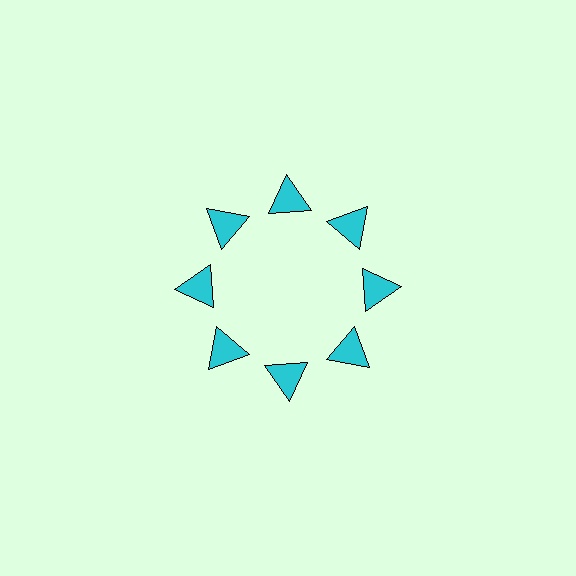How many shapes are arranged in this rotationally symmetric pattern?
There are 8 shapes, arranged in 8 groups of 1.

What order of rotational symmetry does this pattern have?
This pattern has 8-fold rotational symmetry.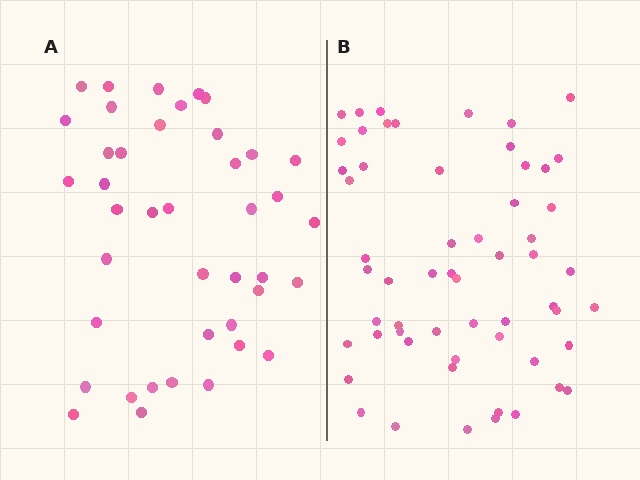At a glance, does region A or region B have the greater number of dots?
Region B (the right region) has more dots.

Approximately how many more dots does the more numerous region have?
Region B has approximately 15 more dots than region A.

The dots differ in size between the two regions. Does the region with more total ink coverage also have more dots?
No. Region A has more total ink coverage because its dots are larger, but region B actually contains more individual dots. Total area can be misleading — the number of items is what matters here.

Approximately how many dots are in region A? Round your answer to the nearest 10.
About 40 dots. (The exact count is 41, which rounds to 40.)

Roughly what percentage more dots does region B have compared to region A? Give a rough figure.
About 40% more.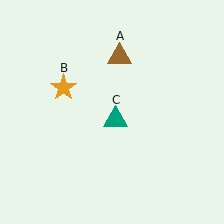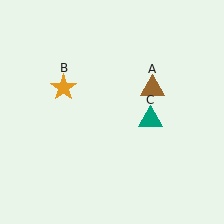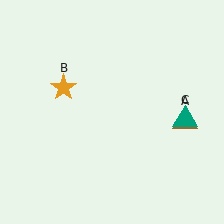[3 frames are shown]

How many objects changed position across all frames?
2 objects changed position: brown triangle (object A), teal triangle (object C).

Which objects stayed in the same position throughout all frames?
Orange star (object B) remained stationary.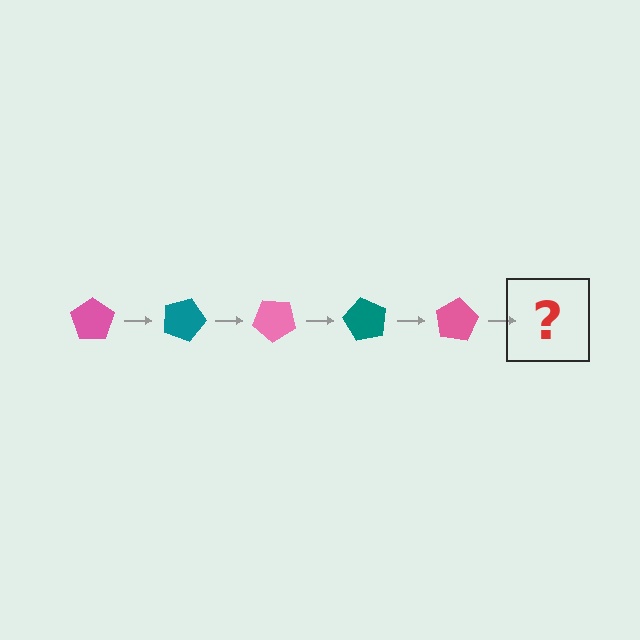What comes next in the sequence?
The next element should be a teal pentagon, rotated 100 degrees from the start.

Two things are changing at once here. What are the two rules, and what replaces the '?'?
The two rules are that it rotates 20 degrees each step and the color cycles through pink and teal. The '?' should be a teal pentagon, rotated 100 degrees from the start.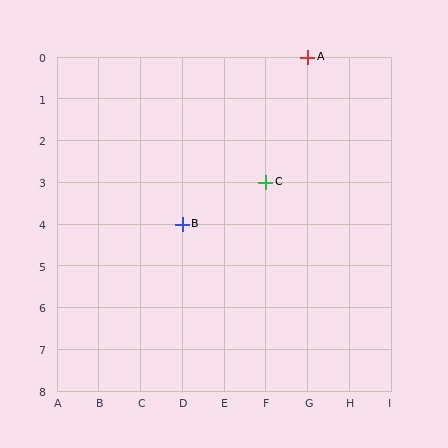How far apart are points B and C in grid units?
Points B and C are 2 columns and 1 row apart (about 2.2 grid units diagonally).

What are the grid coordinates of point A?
Point A is at grid coordinates (G, 0).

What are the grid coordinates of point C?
Point C is at grid coordinates (F, 3).